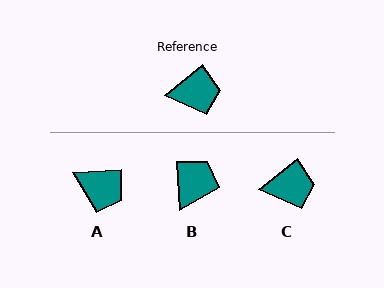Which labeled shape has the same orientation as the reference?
C.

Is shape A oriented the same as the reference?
No, it is off by about 35 degrees.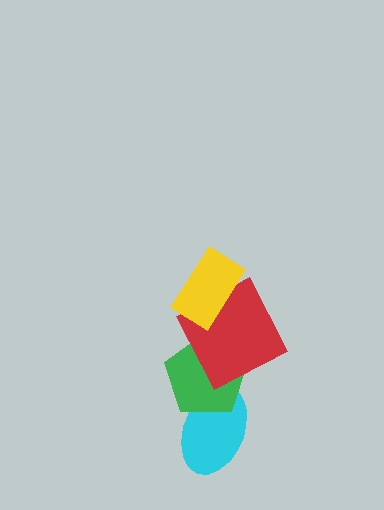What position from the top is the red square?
The red square is 2nd from the top.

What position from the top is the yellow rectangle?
The yellow rectangle is 1st from the top.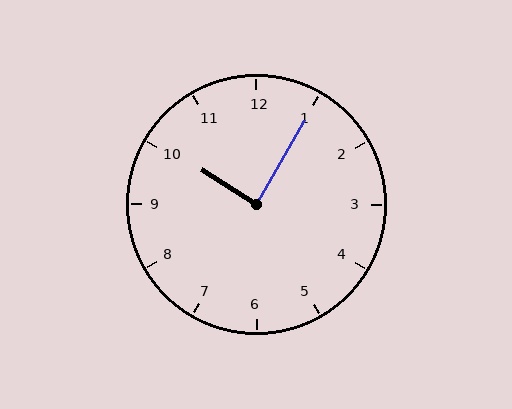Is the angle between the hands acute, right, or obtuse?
It is right.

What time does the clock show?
10:05.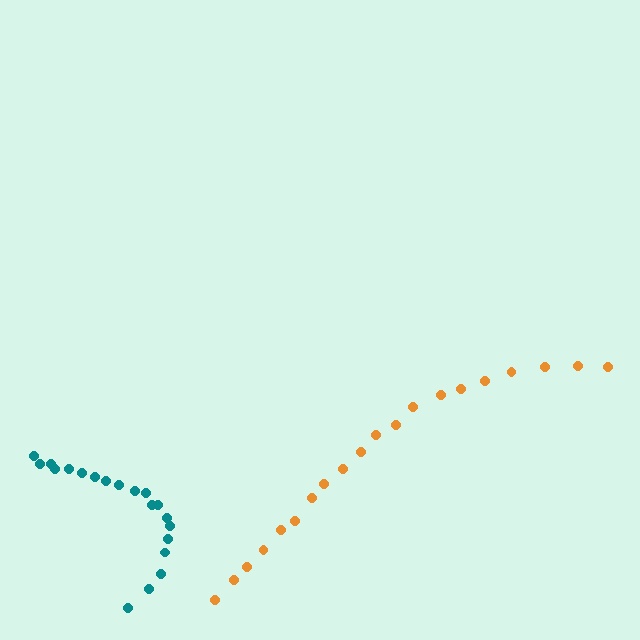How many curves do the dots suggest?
There are 2 distinct paths.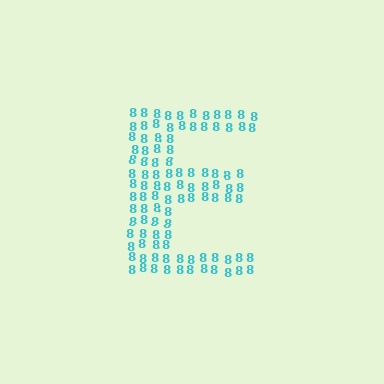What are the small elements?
The small elements are digit 8's.